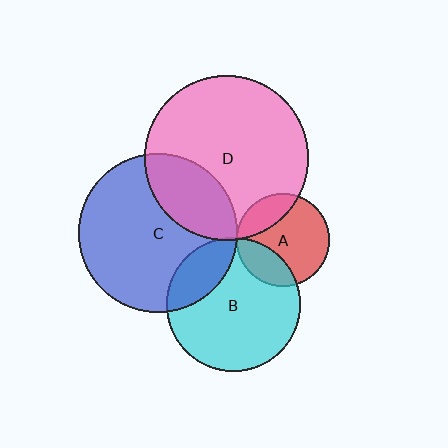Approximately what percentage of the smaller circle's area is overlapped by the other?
Approximately 25%.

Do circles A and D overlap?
Yes.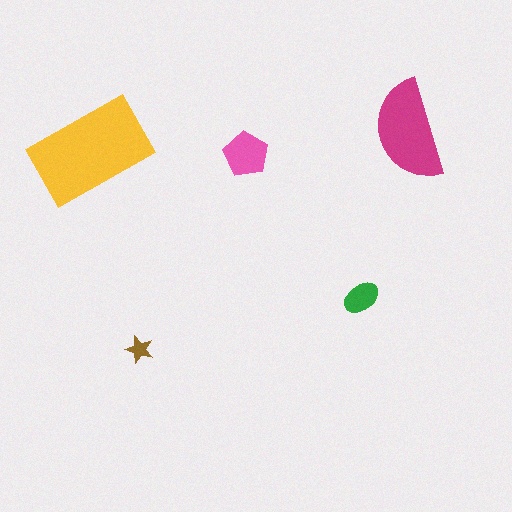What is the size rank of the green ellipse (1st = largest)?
4th.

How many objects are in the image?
There are 5 objects in the image.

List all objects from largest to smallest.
The yellow rectangle, the magenta semicircle, the pink pentagon, the green ellipse, the brown star.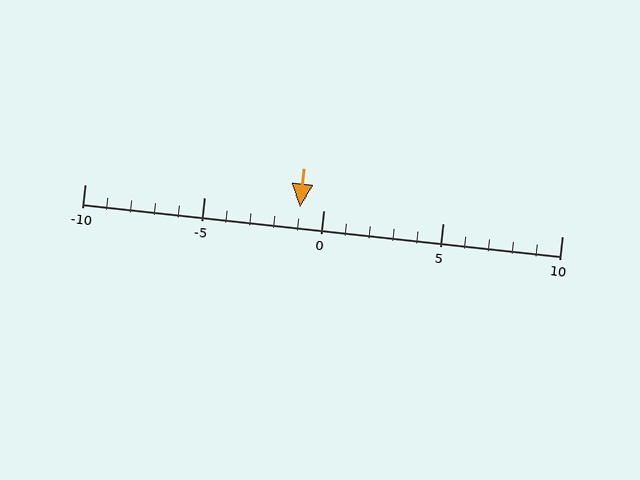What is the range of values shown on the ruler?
The ruler shows values from -10 to 10.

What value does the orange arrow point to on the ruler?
The orange arrow points to approximately -1.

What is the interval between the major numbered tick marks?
The major tick marks are spaced 5 units apart.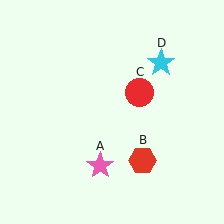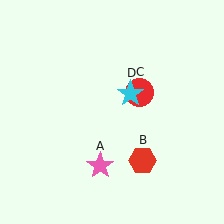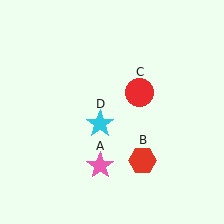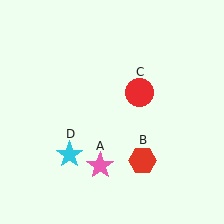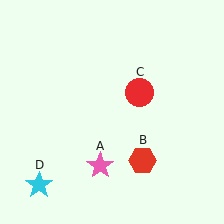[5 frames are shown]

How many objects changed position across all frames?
1 object changed position: cyan star (object D).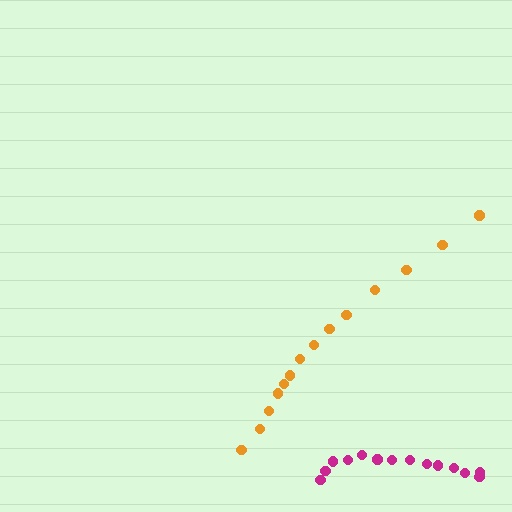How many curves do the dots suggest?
There are 2 distinct paths.